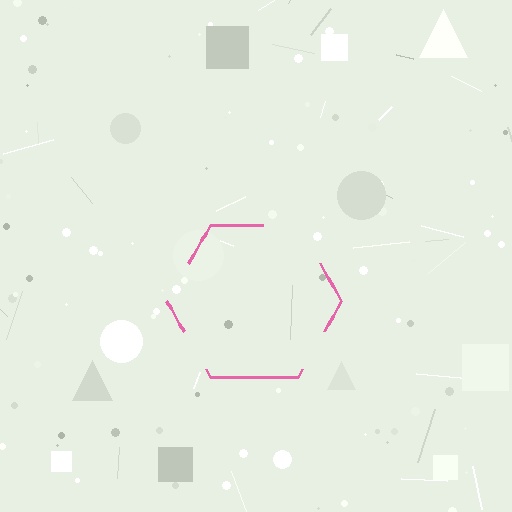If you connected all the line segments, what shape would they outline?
They would outline a hexagon.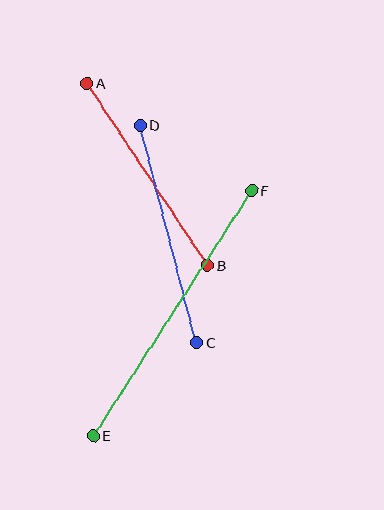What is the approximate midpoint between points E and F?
The midpoint is at approximately (173, 313) pixels.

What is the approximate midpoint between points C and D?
The midpoint is at approximately (168, 234) pixels.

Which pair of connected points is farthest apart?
Points E and F are farthest apart.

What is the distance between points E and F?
The distance is approximately 292 pixels.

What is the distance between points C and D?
The distance is approximately 225 pixels.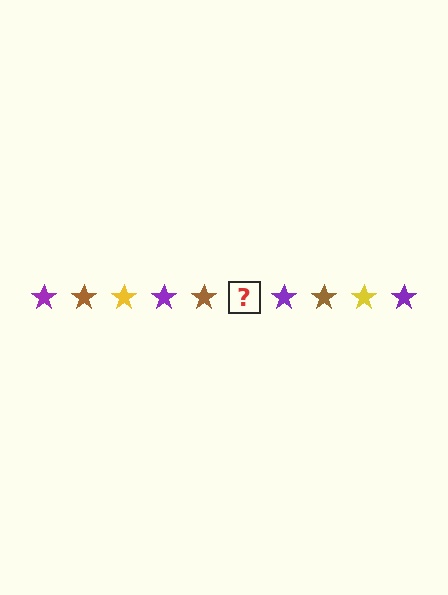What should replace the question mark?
The question mark should be replaced with a yellow star.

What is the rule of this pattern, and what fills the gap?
The rule is that the pattern cycles through purple, brown, yellow stars. The gap should be filled with a yellow star.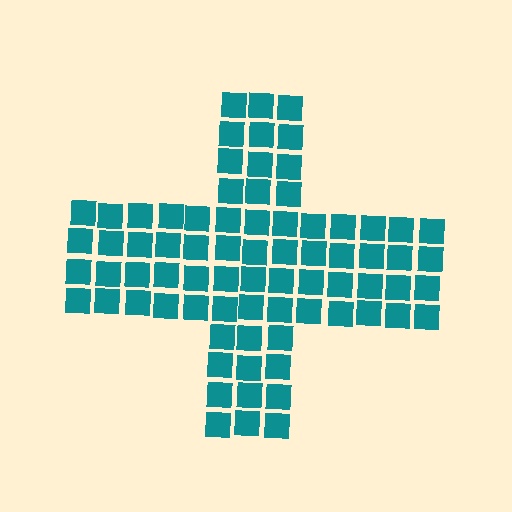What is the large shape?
The large shape is a cross.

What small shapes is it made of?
It is made of small squares.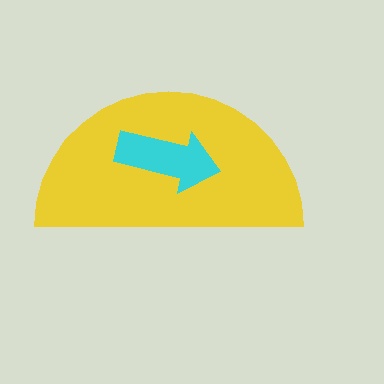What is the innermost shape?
The cyan arrow.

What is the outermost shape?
The yellow semicircle.